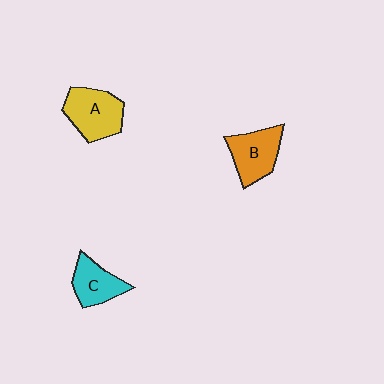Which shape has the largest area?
Shape A (yellow).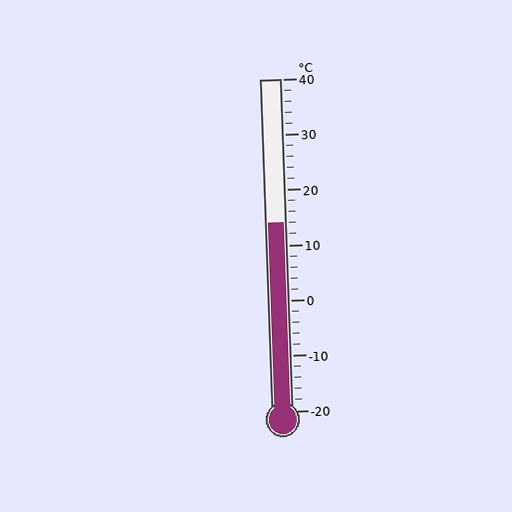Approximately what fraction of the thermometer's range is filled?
The thermometer is filled to approximately 55% of its range.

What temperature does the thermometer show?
The thermometer shows approximately 14°C.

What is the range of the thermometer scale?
The thermometer scale ranges from -20°C to 40°C.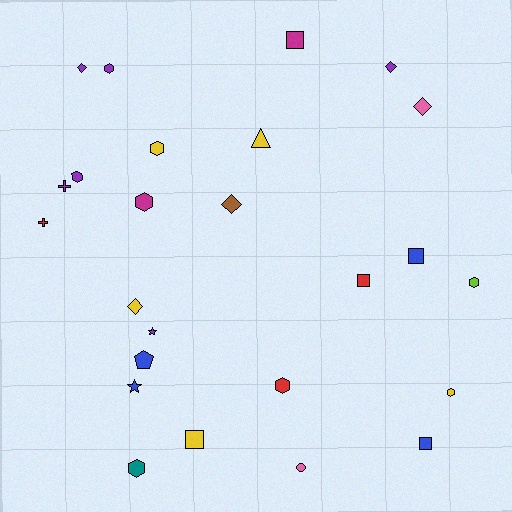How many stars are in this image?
There are 2 stars.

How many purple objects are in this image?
There are 6 purple objects.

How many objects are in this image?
There are 25 objects.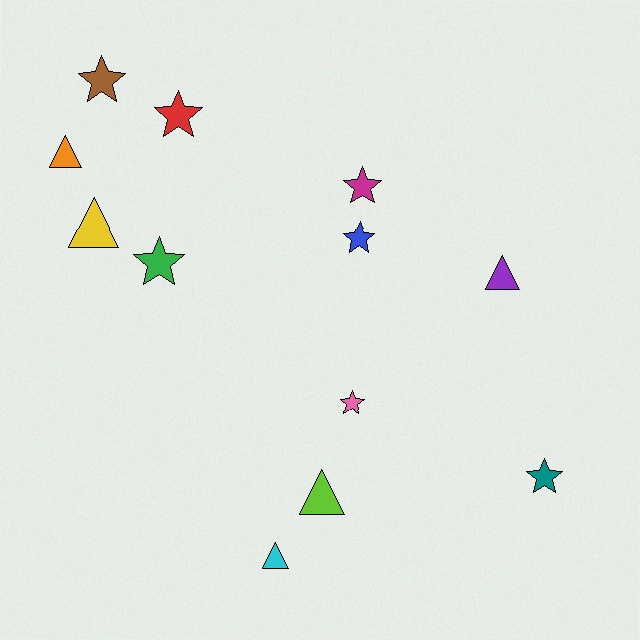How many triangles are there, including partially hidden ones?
There are 5 triangles.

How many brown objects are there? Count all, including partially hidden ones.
There is 1 brown object.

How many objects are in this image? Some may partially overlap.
There are 12 objects.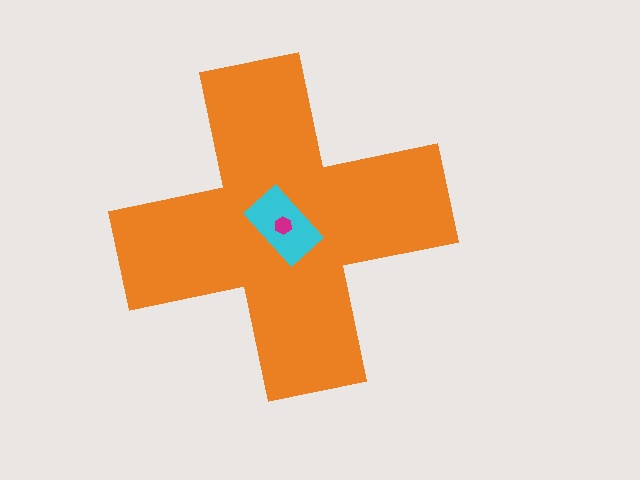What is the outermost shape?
The orange cross.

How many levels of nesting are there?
3.